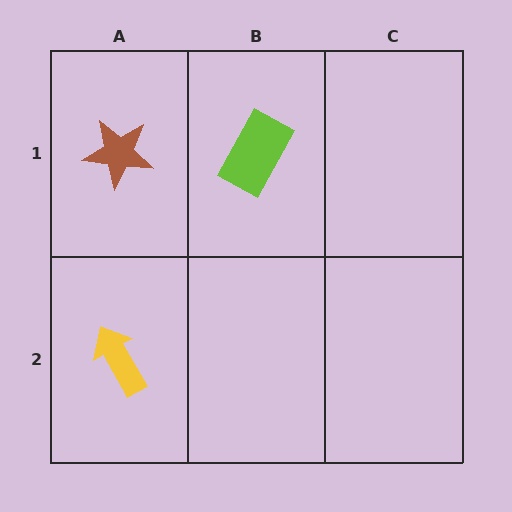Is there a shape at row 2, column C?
No, that cell is empty.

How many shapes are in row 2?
1 shape.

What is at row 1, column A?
A brown star.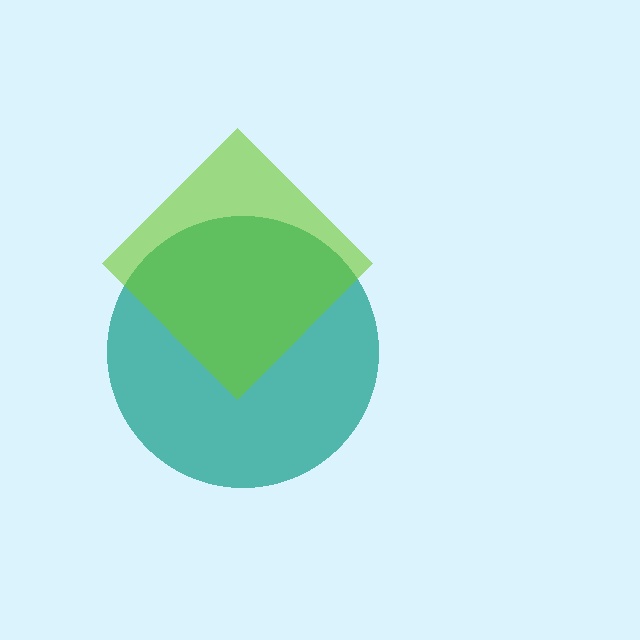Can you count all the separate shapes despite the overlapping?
Yes, there are 2 separate shapes.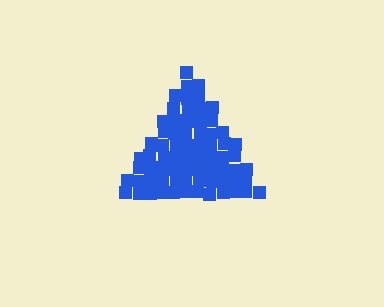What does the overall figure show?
The overall figure shows a triangle.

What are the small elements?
The small elements are squares.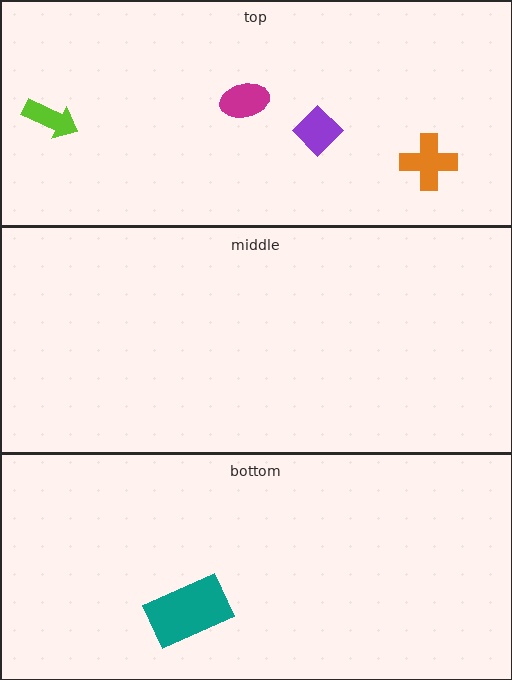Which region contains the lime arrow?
The top region.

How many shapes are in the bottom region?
1.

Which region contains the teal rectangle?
The bottom region.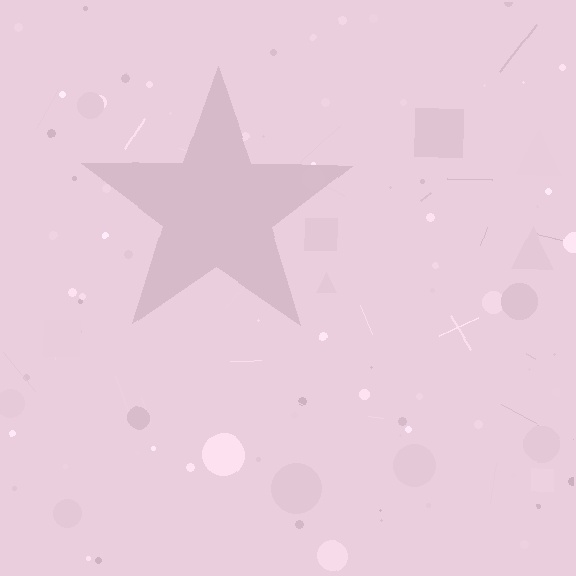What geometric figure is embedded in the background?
A star is embedded in the background.